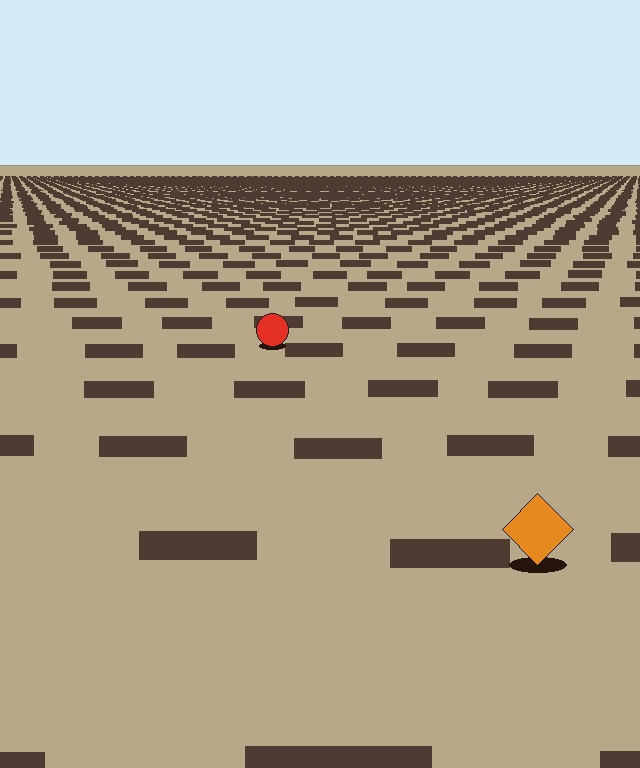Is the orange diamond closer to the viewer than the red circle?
Yes. The orange diamond is closer — you can tell from the texture gradient: the ground texture is coarser near it.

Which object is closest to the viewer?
The orange diamond is closest. The texture marks near it are larger and more spread out.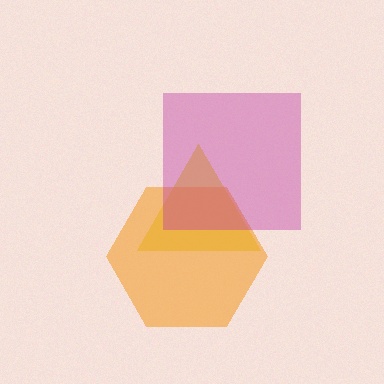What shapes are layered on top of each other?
The layered shapes are: a yellow triangle, an orange hexagon, a magenta square.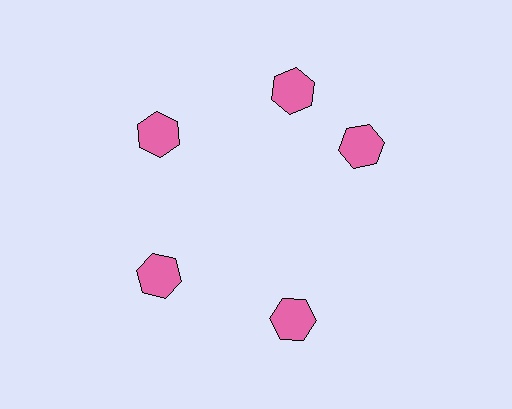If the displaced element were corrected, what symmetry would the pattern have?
It would have 5-fold rotational symmetry — the pattern would map onto itself every 72 degrees.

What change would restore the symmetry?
The symmetry would be restored by rotating it back into even spacing with its neighbors so that all 5 hexagons sit at equal angles and equal distance from the center.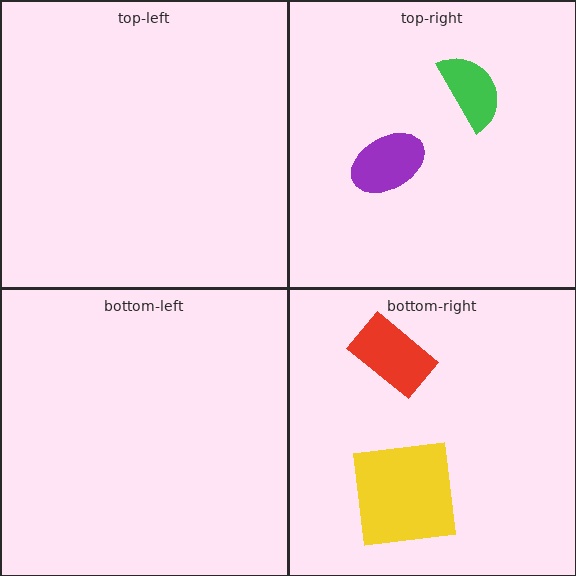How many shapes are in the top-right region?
2.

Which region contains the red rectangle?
The bottom-right region.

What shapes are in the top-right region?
The green semicircle, the purple ellipse.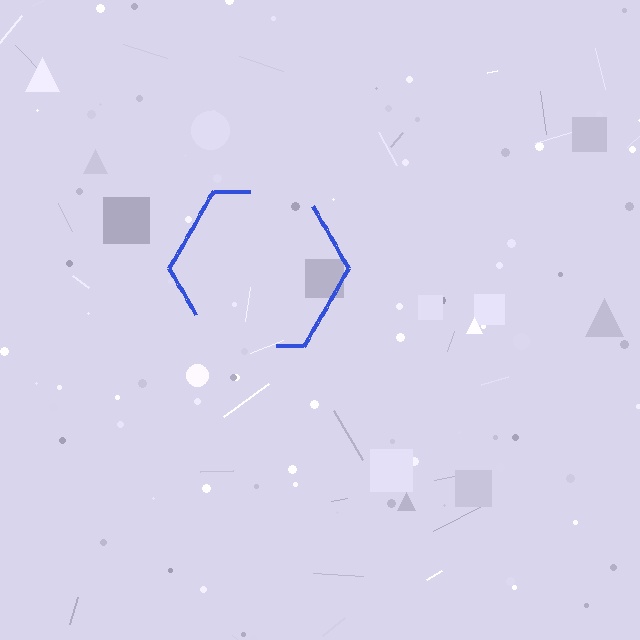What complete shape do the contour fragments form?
The contour fragments form a hexagon.